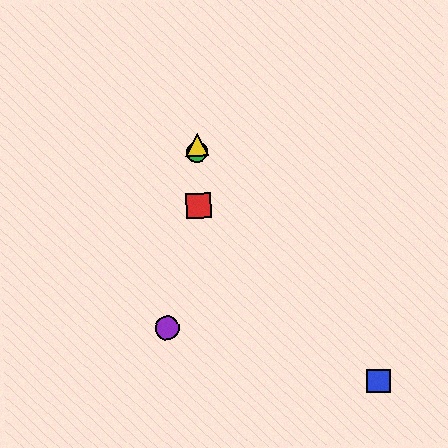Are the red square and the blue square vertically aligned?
No, the red square is at x≈199 and the blue square is at x≈378.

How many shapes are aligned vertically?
3 shapes (the red square, the green circle, the yellow triangle) are aligned vertically.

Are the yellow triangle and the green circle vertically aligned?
Yes, both are at x≈197.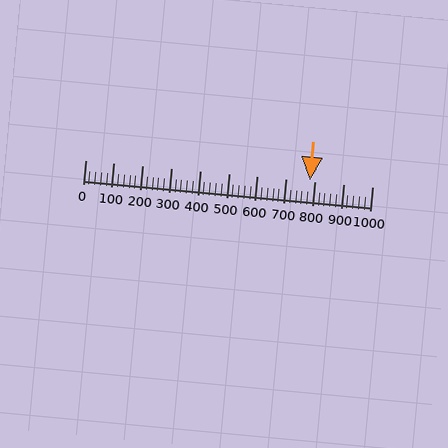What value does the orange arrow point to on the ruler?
The orange arrow points to approximately 783.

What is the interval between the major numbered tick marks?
The major tick marks are spaced 100 units apart.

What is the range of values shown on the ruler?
The ruler shows values from 0 to 1000.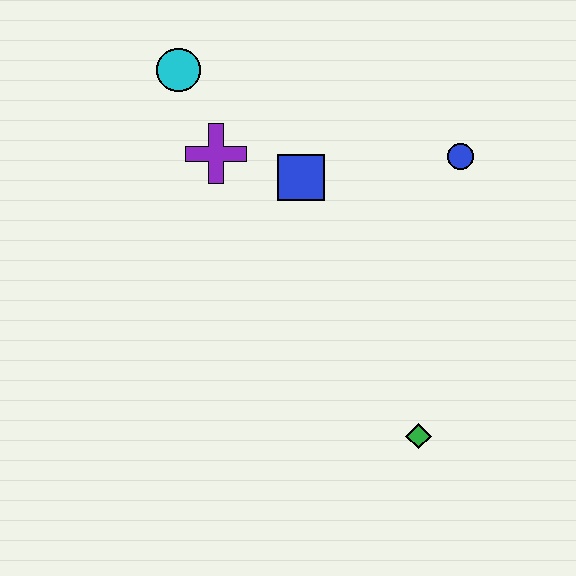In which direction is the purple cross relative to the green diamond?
The purple cross is above the green diamond.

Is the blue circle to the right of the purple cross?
Yes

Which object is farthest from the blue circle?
The cyan circle is farthest from the blue circle.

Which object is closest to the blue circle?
The blue square is closest to the blue circle.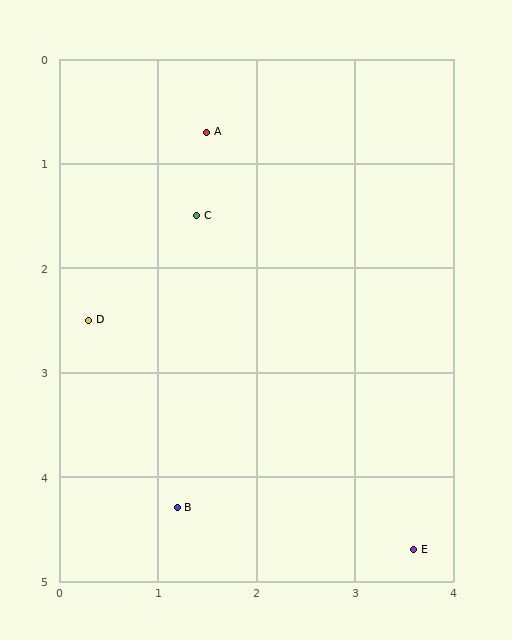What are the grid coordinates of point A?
Point A is at approximately (1.5, 0.7).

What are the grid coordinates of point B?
Point B is at approximately (1.2, 4.3).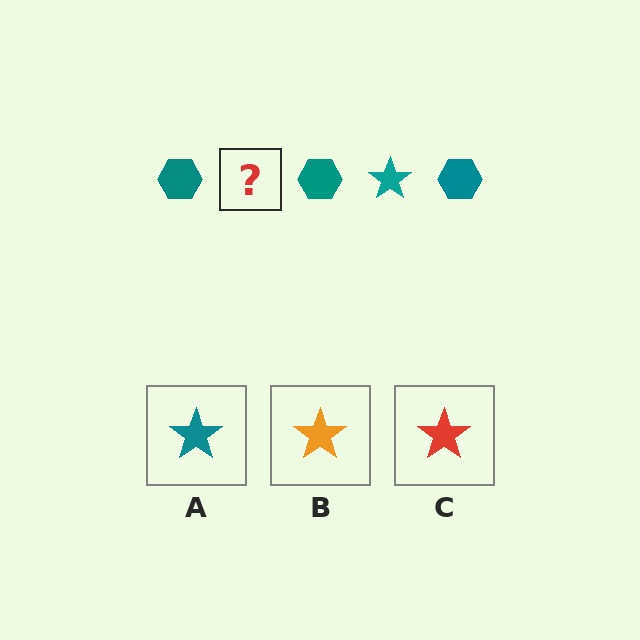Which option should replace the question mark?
Option A.